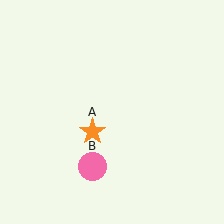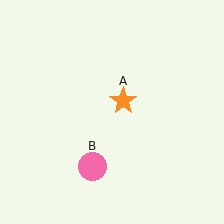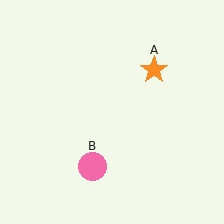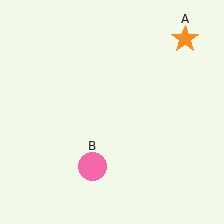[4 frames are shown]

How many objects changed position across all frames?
1 object changed position: orange star (object A).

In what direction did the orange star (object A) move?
The orange star (object A) moved up and to the right.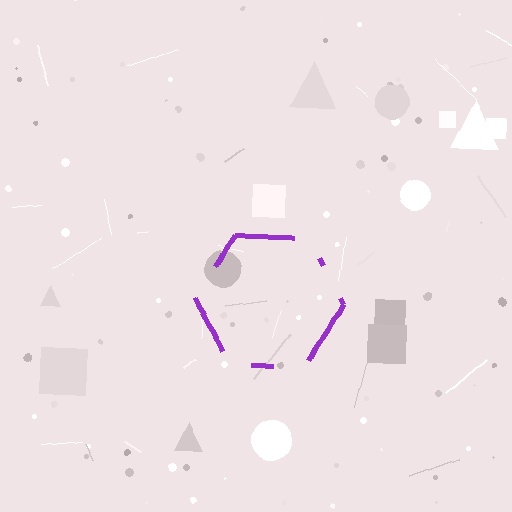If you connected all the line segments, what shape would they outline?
They would outline a hexagon.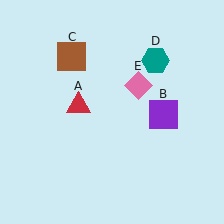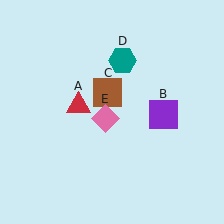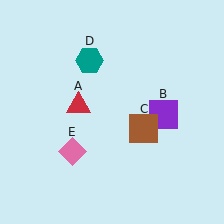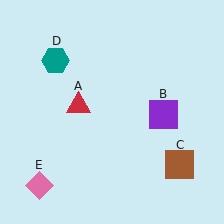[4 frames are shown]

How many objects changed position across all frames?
3 objects changed position: brown square (object C), teal hexagon (object D), pink diamond (object E).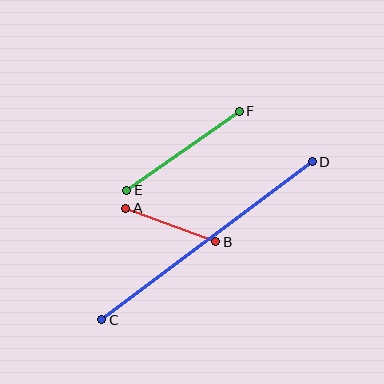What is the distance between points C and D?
The distance is approximately 263 pixels.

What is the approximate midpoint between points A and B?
The midpoint is at approximately (171, 225) pixels.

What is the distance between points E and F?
The distance is approximately 138 pixels.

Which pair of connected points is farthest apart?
Points C and D are farthest apart.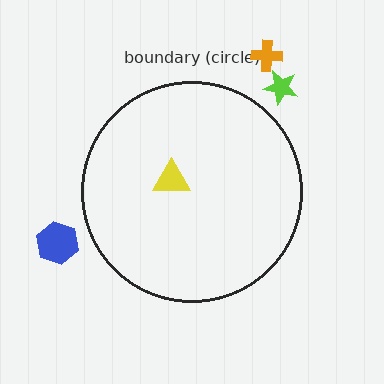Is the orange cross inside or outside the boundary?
Outside.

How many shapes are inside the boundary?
1 inside, 3 outside.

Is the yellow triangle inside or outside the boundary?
Inside.